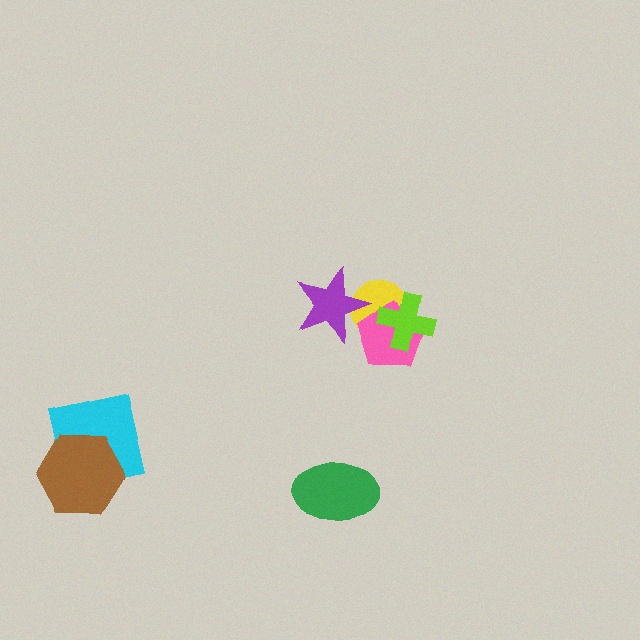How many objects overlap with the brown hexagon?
1 object overlaps with the brown hexagon.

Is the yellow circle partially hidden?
Yes, it is partially covered by another shape.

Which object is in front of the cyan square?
The brown hexagon is in front of the cyan square.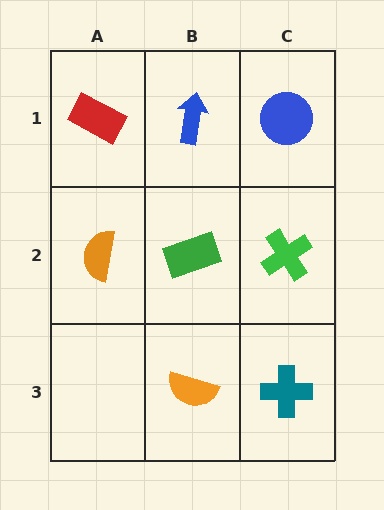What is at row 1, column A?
A red rectangle.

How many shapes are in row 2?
3 shapes.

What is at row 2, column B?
A green rectangle.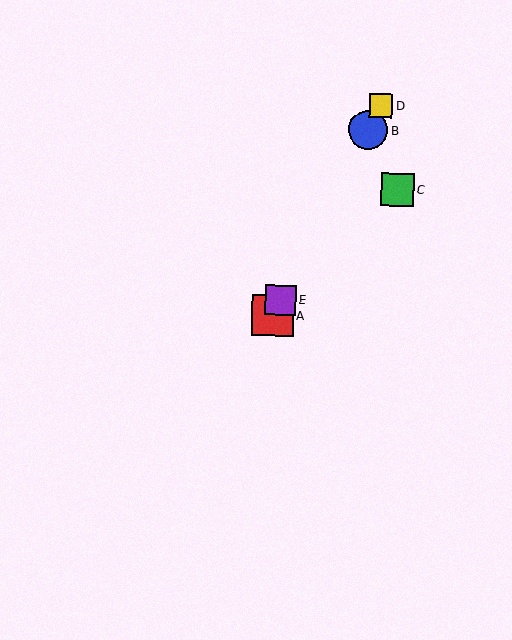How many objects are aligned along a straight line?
4 objects (A, B, D, E) are aligned along a straight line.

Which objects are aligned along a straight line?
Objects A, B, D, E are aligned along a straight line.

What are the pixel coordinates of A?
Object A is at (272, 315).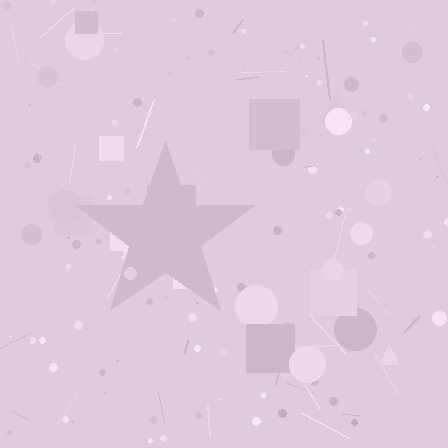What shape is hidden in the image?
A star is hidden in the image.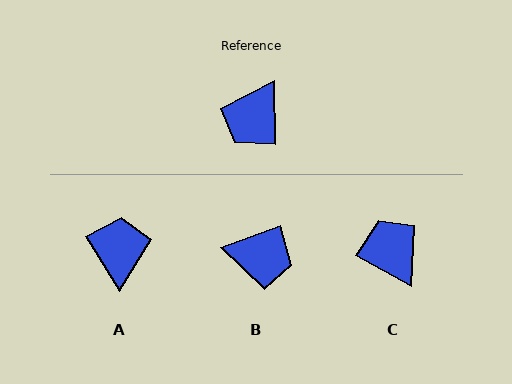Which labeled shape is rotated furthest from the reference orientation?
A, about 149 degrees away.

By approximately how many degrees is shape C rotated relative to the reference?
Approximately 120 degrees clockwise.